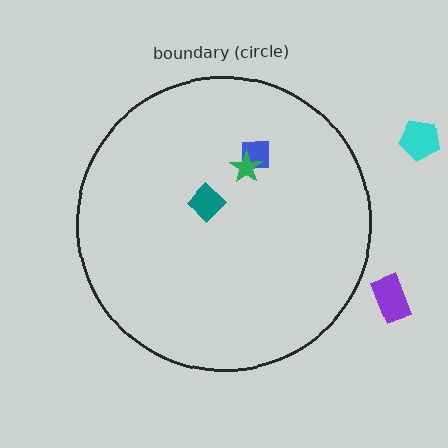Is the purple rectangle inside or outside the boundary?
Outside.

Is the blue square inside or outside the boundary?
Inside.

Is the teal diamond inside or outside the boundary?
Inside.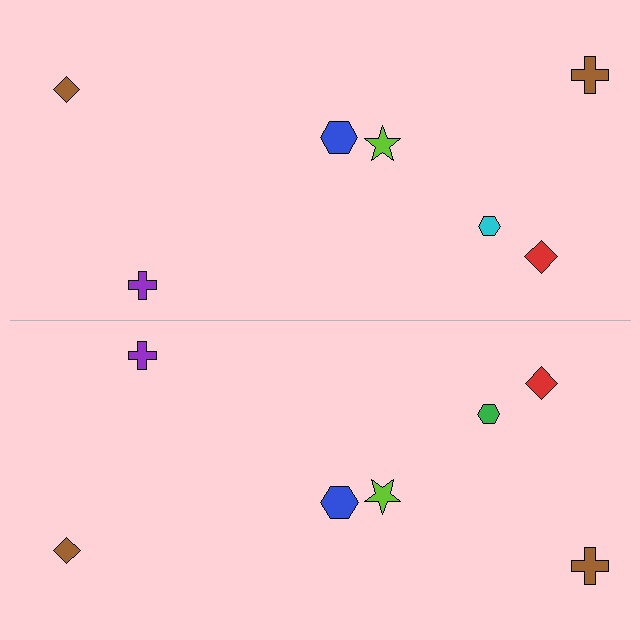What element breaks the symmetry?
The green hexagon on the bottom side breaks the symmetry — its mirror counterpart is cyan.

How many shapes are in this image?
There are 14 shapes in this image.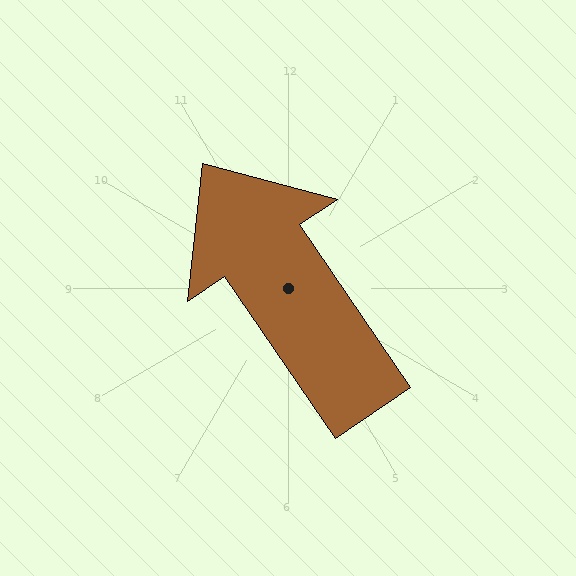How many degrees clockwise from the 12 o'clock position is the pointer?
Approximately 326 degrees.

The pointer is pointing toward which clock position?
Roughly 11 o'clock.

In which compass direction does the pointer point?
Northwest.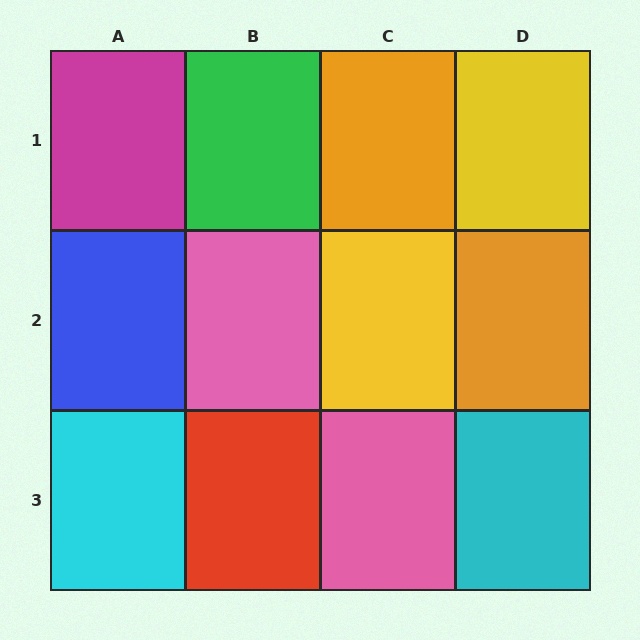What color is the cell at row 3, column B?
Red.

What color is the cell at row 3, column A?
Cyan.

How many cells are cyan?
2 cells are cyan.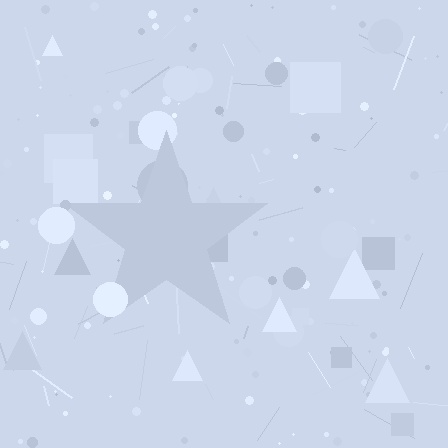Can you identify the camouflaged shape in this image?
The camouflaged shape is a star.